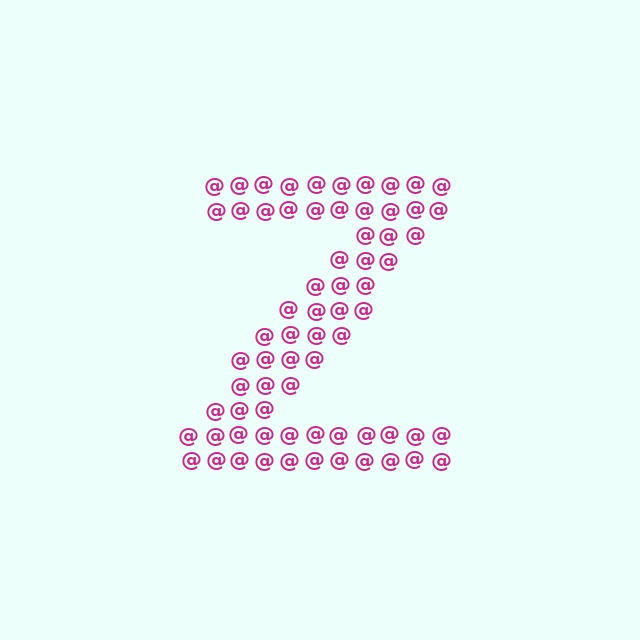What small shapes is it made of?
It is made of small at signs.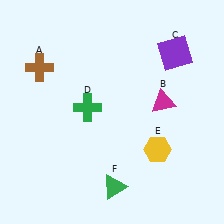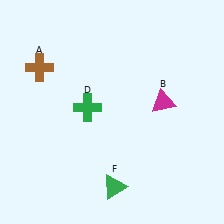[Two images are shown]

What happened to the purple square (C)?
The purple square (C) was removed in Image 2. It was in the top-right area of Image 1.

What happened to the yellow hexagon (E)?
The yellow hexagon (E) was removed in Image 2. It was in the bottom-right area of Image 1.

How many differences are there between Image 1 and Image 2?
There are 2 differences between the two images.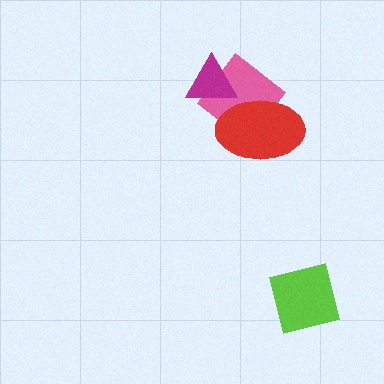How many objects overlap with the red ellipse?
1 object overlaps with the red ellipse.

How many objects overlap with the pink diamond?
2 objects overlap with the pink diamond.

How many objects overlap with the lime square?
0 objects overlap with the lime square.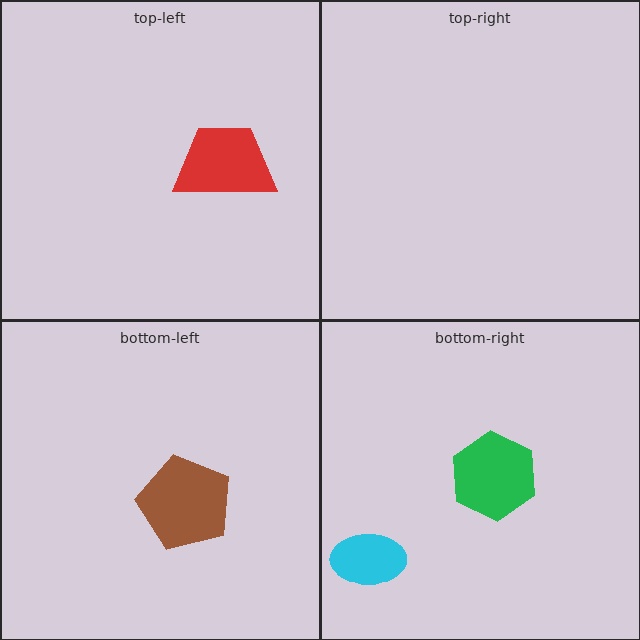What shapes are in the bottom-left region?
The brown pentagon.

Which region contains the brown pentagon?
The bottom-left region.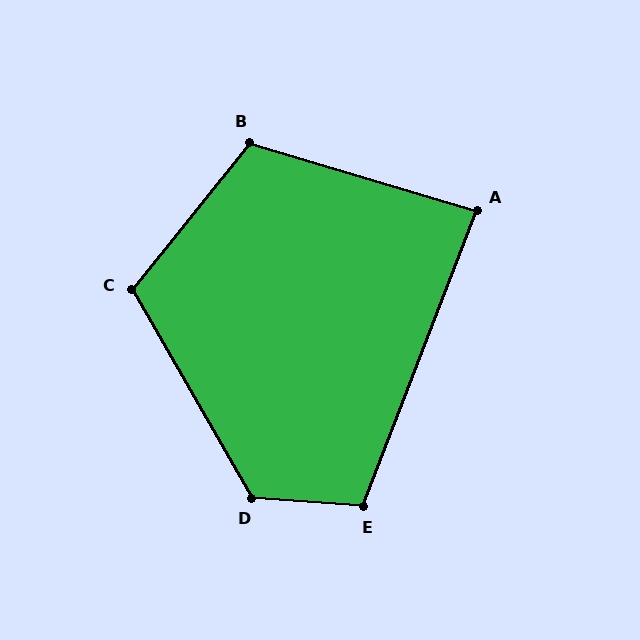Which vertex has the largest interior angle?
D, at approximately 124 degrees.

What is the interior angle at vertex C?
Approximately 111 degrees (obtuse).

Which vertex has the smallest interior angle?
A, at approximately 86 degrees.